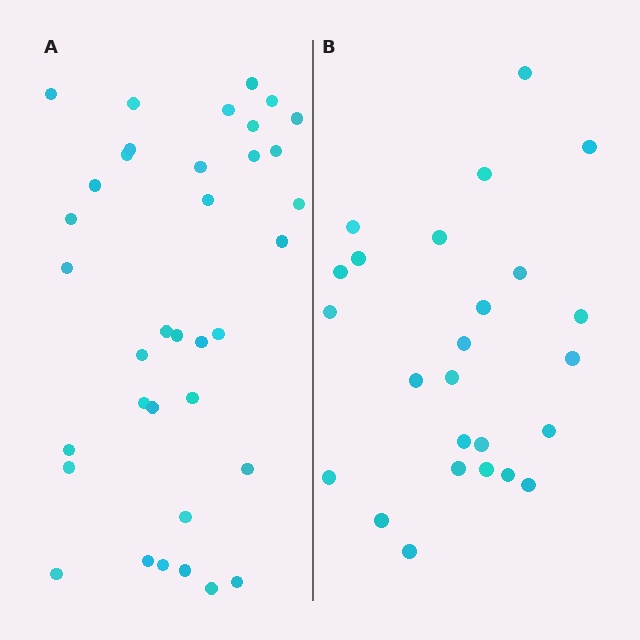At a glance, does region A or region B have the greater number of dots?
Region A (the left region) has more dots.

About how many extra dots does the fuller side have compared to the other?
Region A has roughly 12 or so more dots than region B.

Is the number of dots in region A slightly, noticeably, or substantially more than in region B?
Region A has noticeably more, but not dramatically so. The ratio is roughly 1.4 to 1.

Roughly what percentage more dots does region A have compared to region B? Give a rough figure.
About 45% more.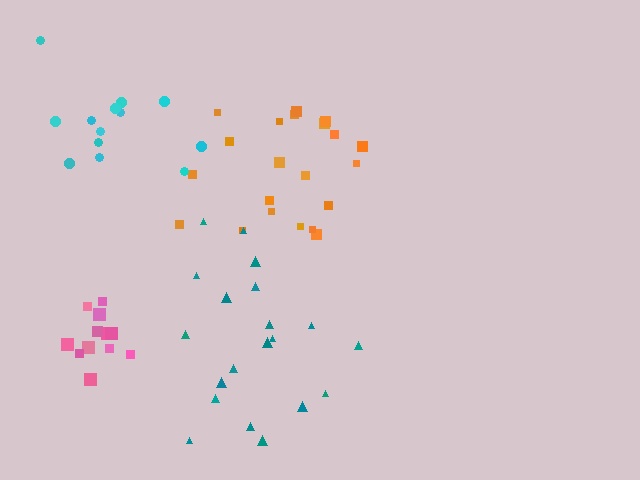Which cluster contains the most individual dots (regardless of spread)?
Orange (21).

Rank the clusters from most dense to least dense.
pink, orange, cyan, teal.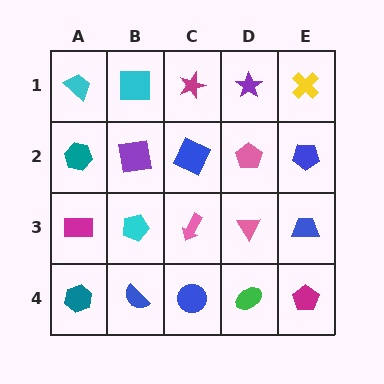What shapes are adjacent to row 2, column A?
A cyan trapezoid (row 1, column A), a magenta rectangle (row 3, column A), a purple square (row 2, column B).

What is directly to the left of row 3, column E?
A pink triangle.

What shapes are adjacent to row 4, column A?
A magenta rectangle (row 3, column A), a blue semicircle (row 4, column B).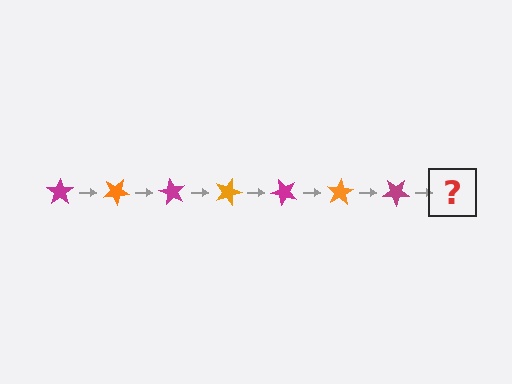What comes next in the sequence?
The next element should be an orange star, rotated 210 degrees from the start.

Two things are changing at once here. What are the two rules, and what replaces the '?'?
The two rules are that it rotates 30 degrees each step and the color cycles through magenta and orange. The '?' should be an orange star, rotated 210 degrees from the start.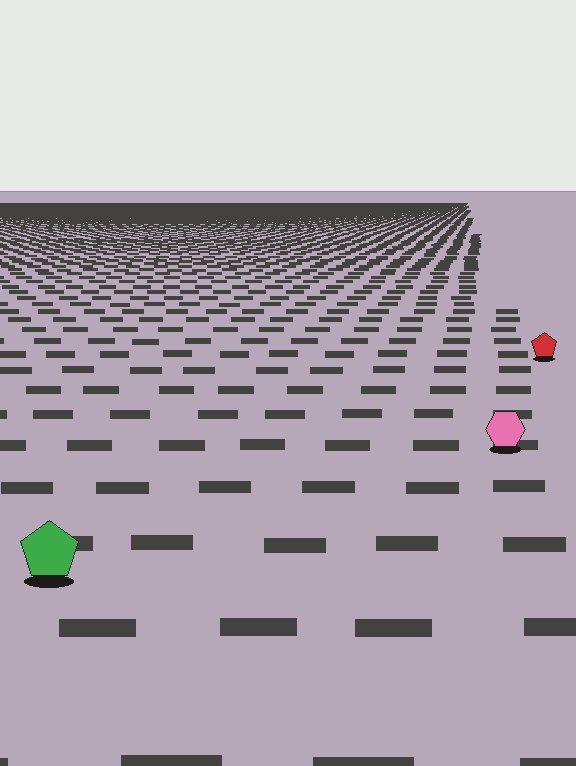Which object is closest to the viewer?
The green pentagon is closest. The texture marks near it are larger and more spread out.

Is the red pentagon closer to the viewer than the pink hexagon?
No. The pink hexagon is closer — you can tell from the texture gradient: the ground texture is coarser near it.